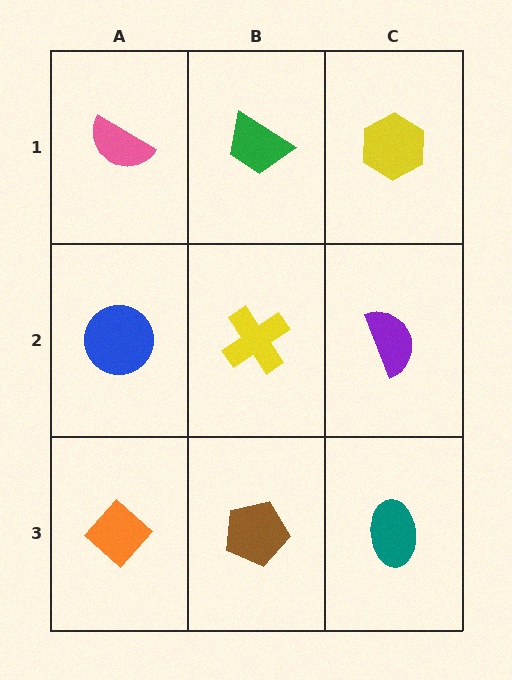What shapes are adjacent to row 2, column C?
A yellow hexagon (row 1, column C), a teal ellipse (row 3, column C), a yellow cross (row 2, column B).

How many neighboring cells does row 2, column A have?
3.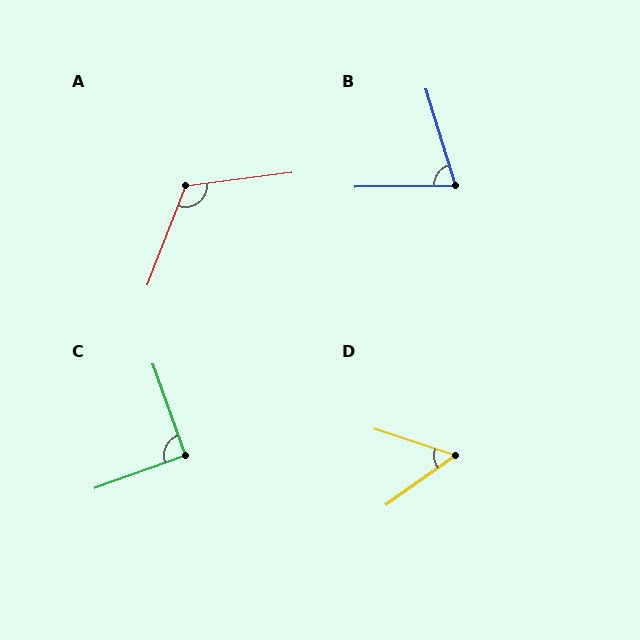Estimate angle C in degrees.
Approximately 91 degrees.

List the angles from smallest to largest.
D (54°), B (74°), C (91°), A (118°).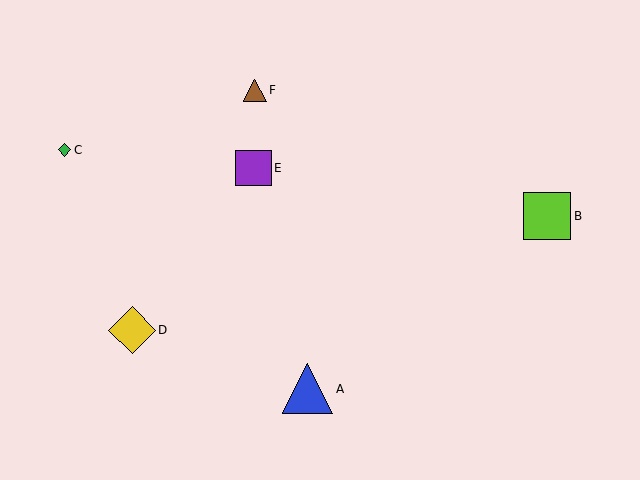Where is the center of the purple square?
The center of the purple square is at (253, 168).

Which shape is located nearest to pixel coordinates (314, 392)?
The blue triangle (labeled A) at (307, 389) is nearest to that location.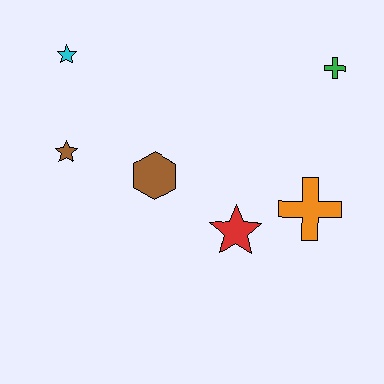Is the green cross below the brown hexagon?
No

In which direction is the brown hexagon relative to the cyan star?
The brown hexagon is below the cyan star.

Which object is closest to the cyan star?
The brown star is closest to the cyan star.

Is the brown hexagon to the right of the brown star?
Yes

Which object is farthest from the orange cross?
The cyan star is farthest from the orange cross.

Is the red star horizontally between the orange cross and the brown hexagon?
Yes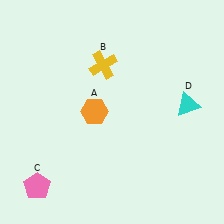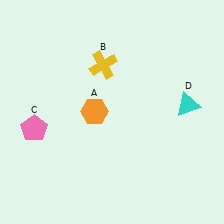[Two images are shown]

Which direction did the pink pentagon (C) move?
The pink pentagon (C) moved up.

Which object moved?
The pink pentagon (C) moved up.